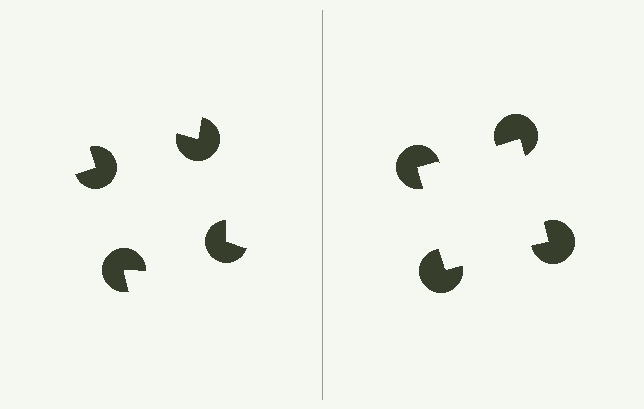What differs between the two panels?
The pac-man discs are positioned identically on both sides; only the wedge orientations differ. On the right they align to a square; on the left they are misaligned.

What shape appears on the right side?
An illusory square.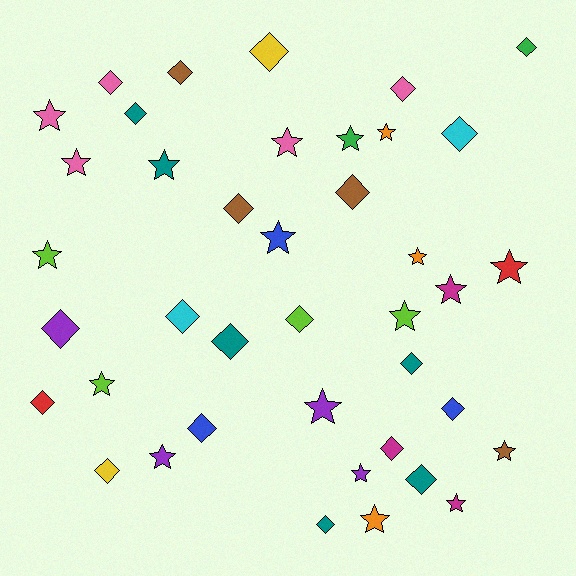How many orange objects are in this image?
There are 3 orange objects.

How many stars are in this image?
There are 19 stars.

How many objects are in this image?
There are 40 objects.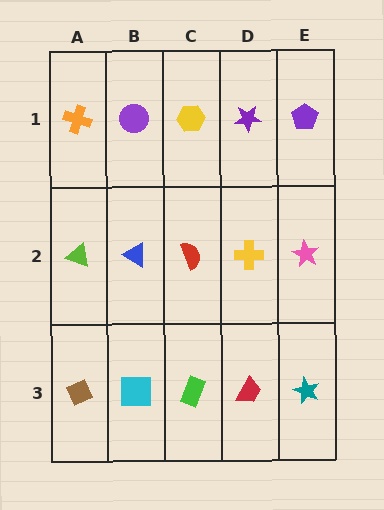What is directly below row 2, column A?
A brown diamond.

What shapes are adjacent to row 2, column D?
A purple star (row 1, column D), a red trapezoid (row 3, column D), a red semicircle (row 2, column C), a pink star (row 2, column E).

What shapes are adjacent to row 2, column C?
A yellow hexagon (row 1, column C), a green rectangle (row 3, column C), a blue triangle (row 2, column B), a yellow cross (row 2, column D).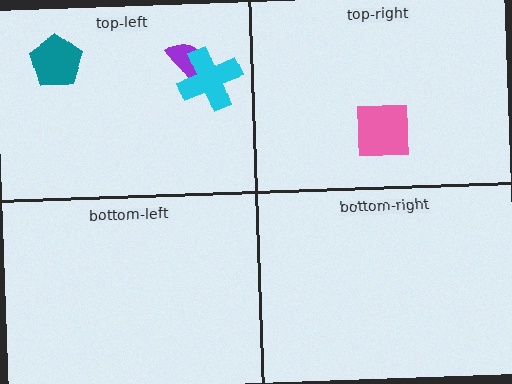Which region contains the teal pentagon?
The top-left region.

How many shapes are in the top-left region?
3.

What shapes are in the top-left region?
The teal pentagon, the purple semicircle, the cyan cross.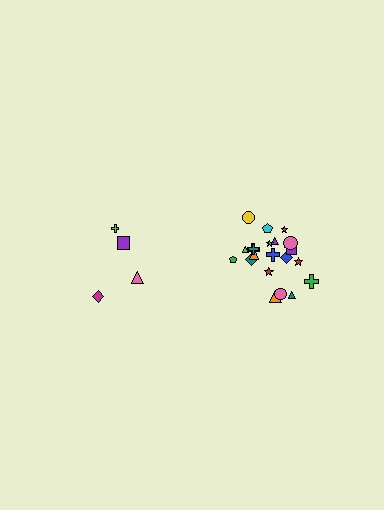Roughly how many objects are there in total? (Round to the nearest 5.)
Roughly 25 objects in total.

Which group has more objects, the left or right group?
The right group.